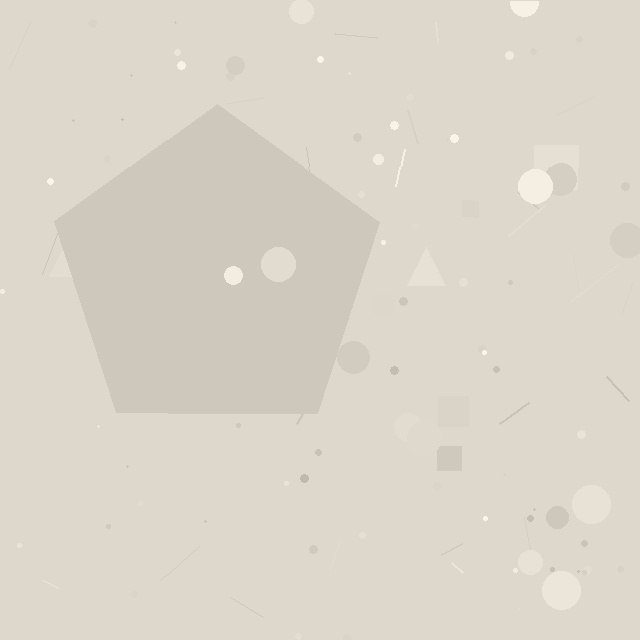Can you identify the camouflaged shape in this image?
The camouflaged shape is a pentagon.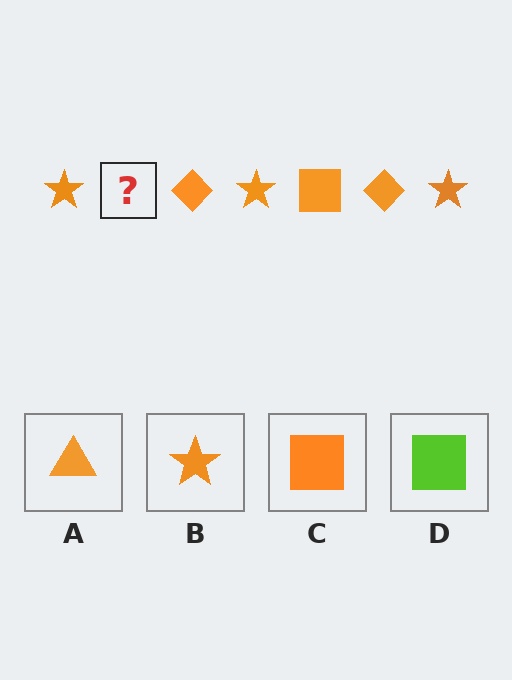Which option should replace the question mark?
Option C.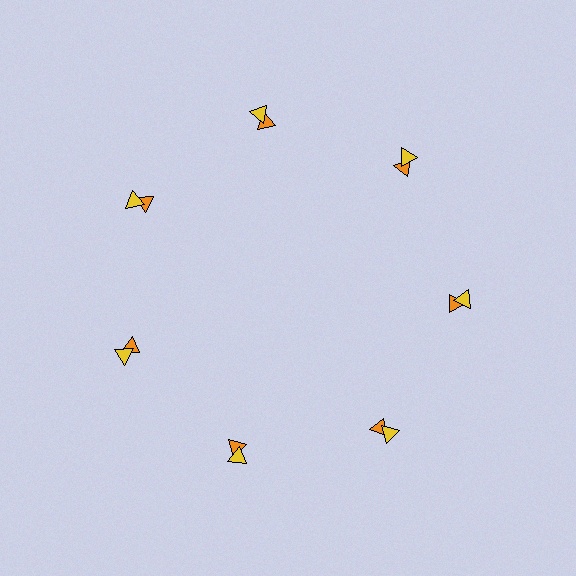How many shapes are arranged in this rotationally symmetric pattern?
There are 14 shapes, arranged in 7 groups of 2.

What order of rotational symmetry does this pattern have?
This pattern has 7-fold rotational symmetry.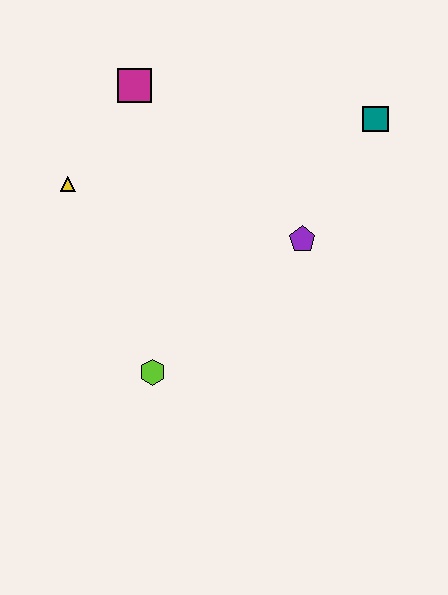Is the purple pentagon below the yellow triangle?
Yes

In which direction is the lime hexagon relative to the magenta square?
The lime hexagon is below the magenta square.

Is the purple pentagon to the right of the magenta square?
Yes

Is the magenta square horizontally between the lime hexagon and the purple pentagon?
No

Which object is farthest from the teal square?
The lime hexagon is farthest from the teal square.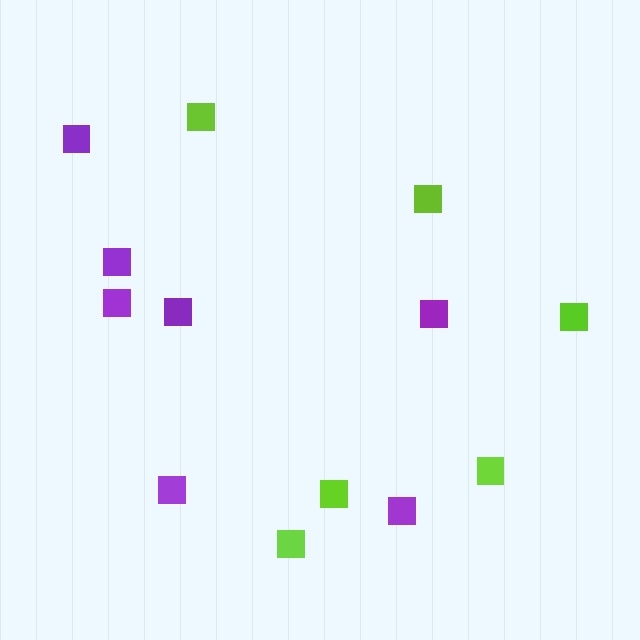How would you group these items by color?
There are 2 groups: one group of purple squares (7) and one group of lime squares (6).